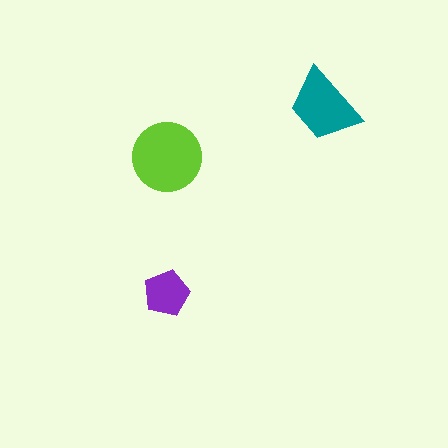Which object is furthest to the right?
The teal trapezoid is rightmost.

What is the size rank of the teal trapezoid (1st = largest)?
2nd.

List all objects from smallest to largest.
The purple pentagon, the teal trapezoid, the lime circle.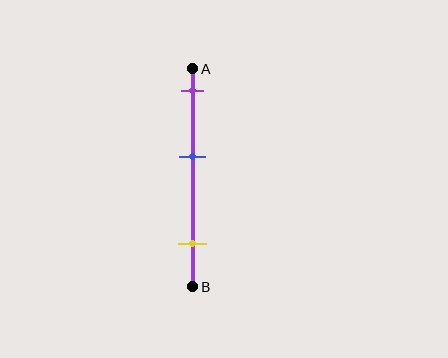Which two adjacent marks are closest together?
The purple and blue marks are the closest adjacent pair.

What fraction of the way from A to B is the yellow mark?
The yellow mark is approximately 80% (0.8) of the way from A to B.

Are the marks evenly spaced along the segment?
Yes, the marks are approximately evenly spaced.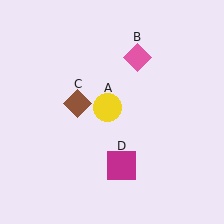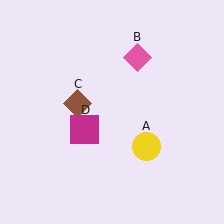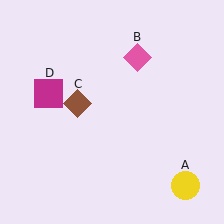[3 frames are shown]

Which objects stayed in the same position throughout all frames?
Pink diamond (object B) and brown diamond (object C) remained stationary.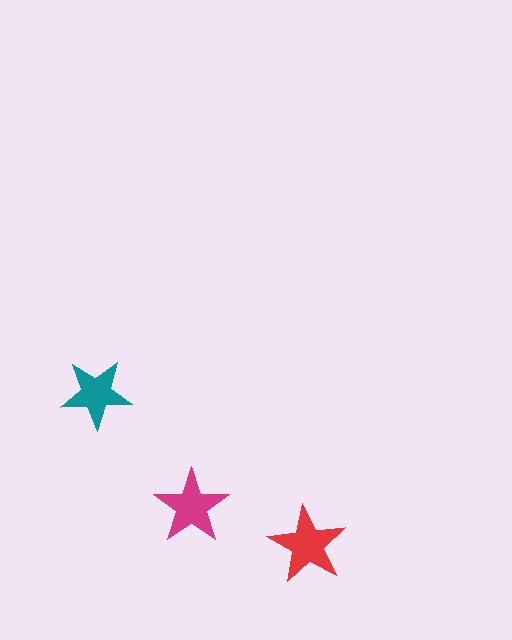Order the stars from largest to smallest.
the red one, the magenta one, the teal one.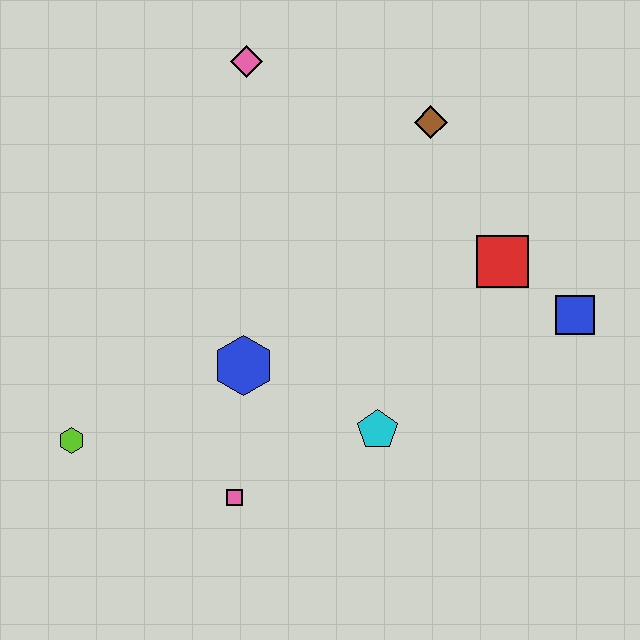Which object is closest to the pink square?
The blue hexagon is closest to the pink square.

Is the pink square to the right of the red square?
No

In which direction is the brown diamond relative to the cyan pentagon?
The brown diamond is above the cyan pentagon.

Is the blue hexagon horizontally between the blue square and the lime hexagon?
Yes